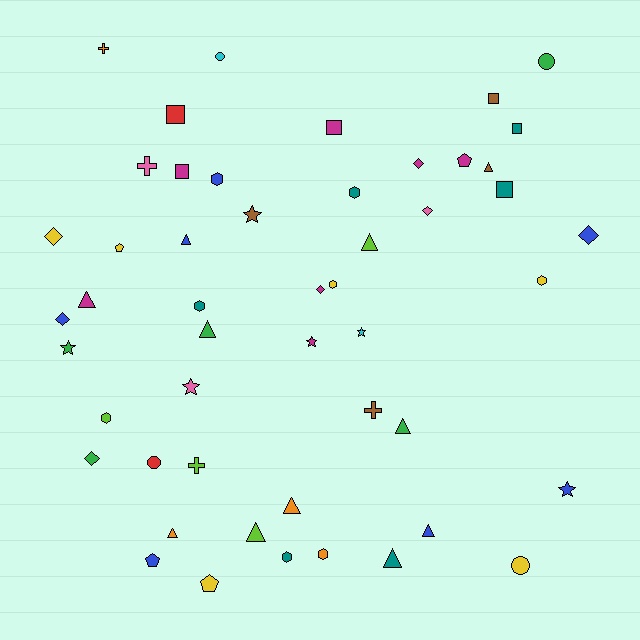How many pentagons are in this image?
There are 4 pentagons.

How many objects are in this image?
There are 50 objects.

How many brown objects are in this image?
There are 4 brown objects.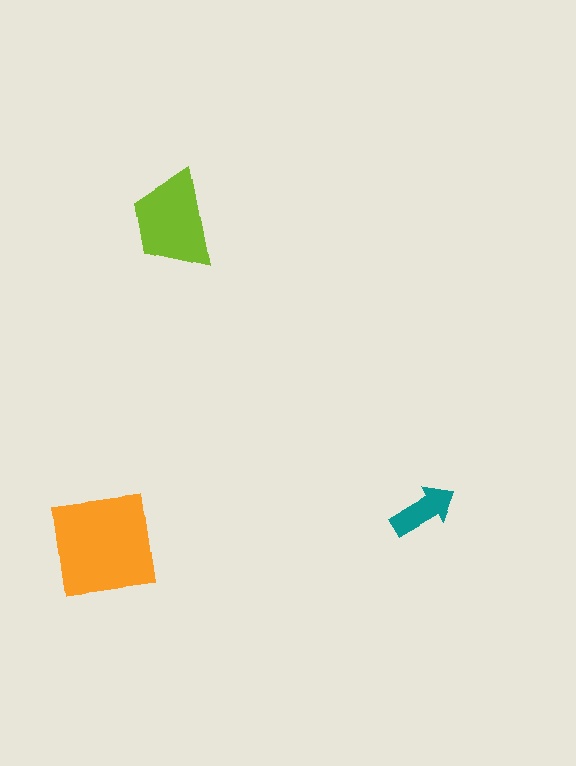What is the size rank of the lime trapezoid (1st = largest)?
2nd.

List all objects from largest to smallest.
The orange square, the lime trapezoid, the teal arrow.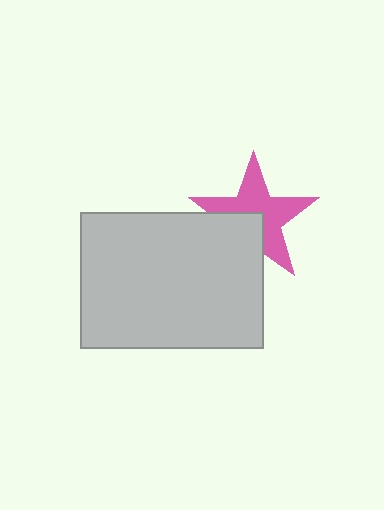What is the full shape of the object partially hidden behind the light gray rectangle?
The partially hidden object is a pink star.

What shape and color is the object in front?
The object in front is a light gray rectangle.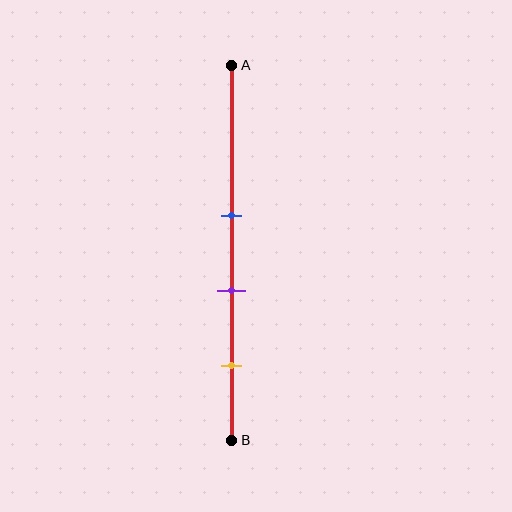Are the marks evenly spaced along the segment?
Yes, the marks are approximately evenly spaced.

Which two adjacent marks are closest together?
The blue and purple marks are the closest adjacent pair.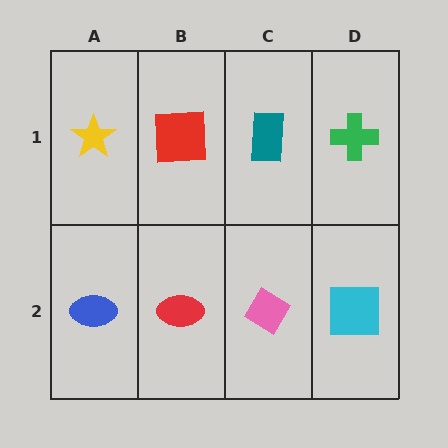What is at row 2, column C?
A pink diamond.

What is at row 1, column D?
A green cross.